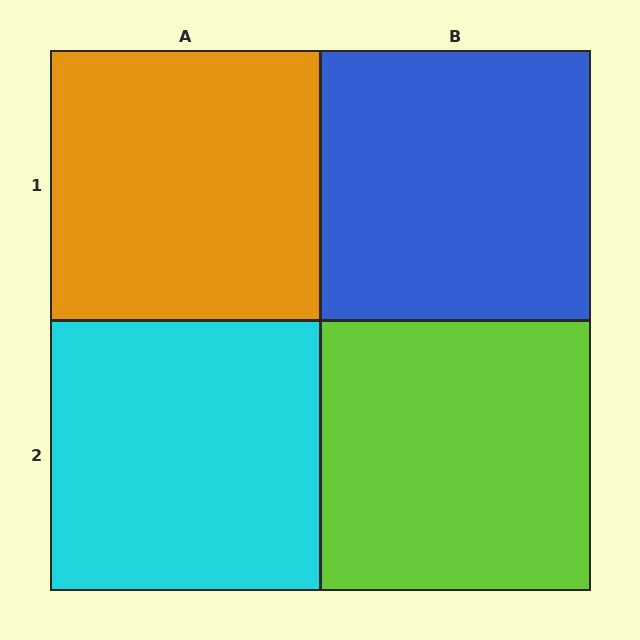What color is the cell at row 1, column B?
Blue.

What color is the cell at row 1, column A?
Orange.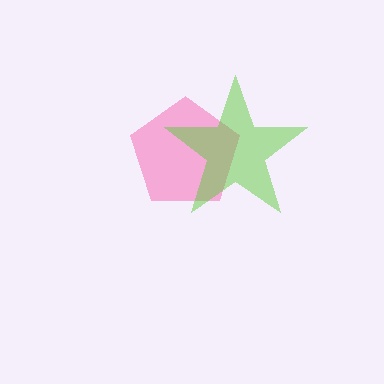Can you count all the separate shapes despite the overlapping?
Yes, there are 2 separate shapes.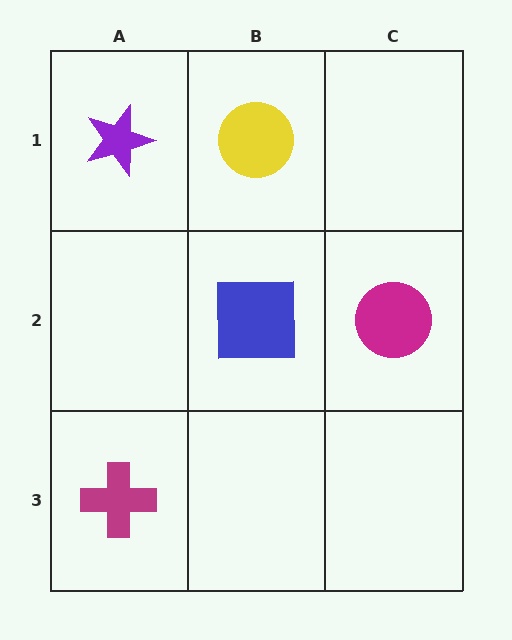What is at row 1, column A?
A purple star.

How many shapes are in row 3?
1 shape.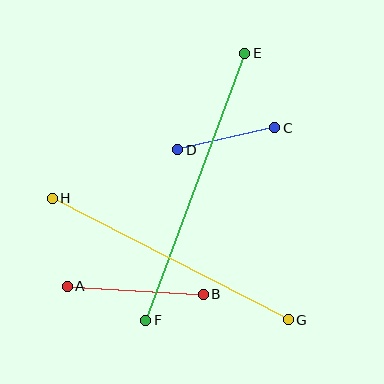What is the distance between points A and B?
The distance is approximately 136 pixels.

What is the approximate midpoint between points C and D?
The midpoint is at approximately (226, 139) pixels.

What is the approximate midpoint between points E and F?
The midpoint is at approximately (195, 187) pixels.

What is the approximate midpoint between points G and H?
The midpoint is at approximately (170, 259) pixels.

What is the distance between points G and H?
The distance is approximately 265 pixels.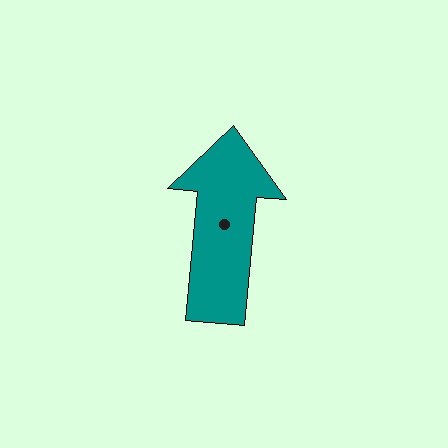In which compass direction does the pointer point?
North.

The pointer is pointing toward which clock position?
Roughly 12 o'clock.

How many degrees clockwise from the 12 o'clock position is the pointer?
Approximately 5 degrees.